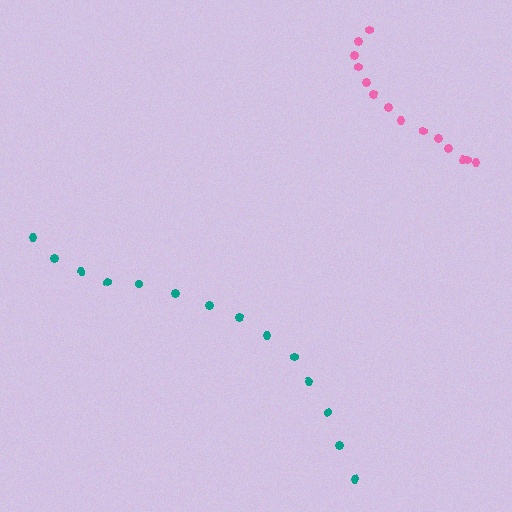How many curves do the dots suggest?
There are 2 distinct paths.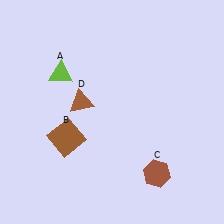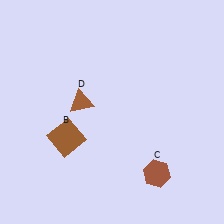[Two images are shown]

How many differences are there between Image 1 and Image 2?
There is 1 difference between the two images.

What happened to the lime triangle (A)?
The lime triangle (A) was removed in Image 2. It was in the top-left area of Image 1.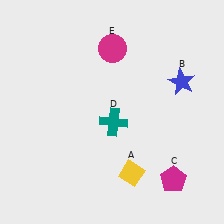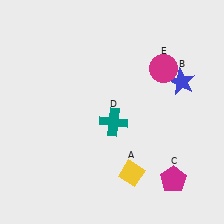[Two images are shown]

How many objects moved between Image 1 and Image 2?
1 object moved between the two images.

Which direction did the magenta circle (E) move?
The magenta circle (E) moved right.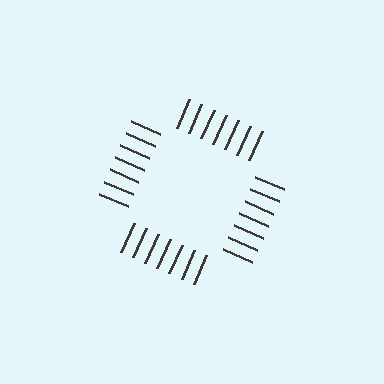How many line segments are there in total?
28 — 7 along each of the 4 edges.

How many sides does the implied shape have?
4 sides — the line-ends trace a square.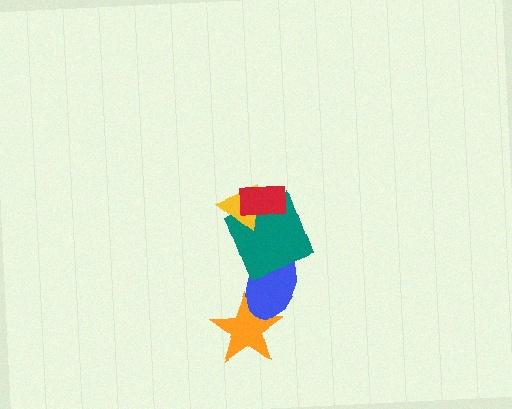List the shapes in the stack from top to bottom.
From top to bottom: the red rectangle, the yellow triangle, the teal square, the blue ellipse, the orange star.